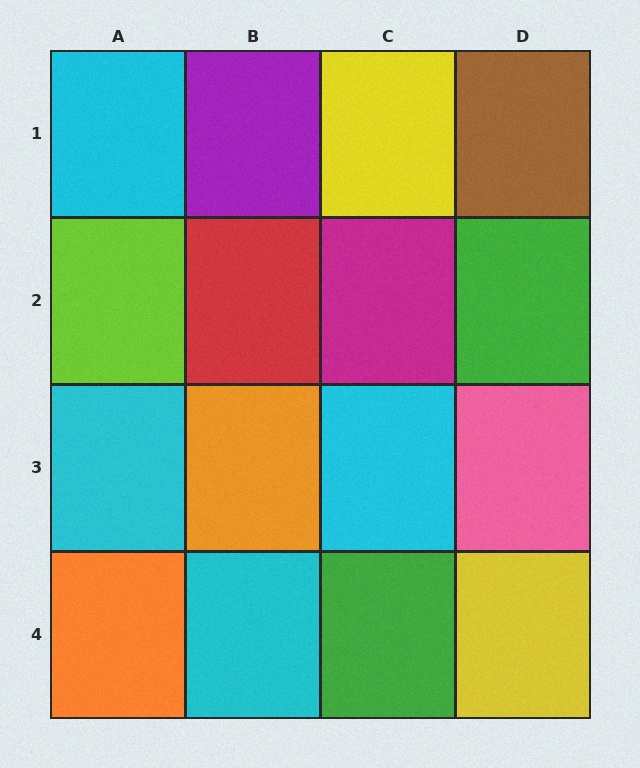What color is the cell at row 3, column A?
Cyan.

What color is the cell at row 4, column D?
Yellow.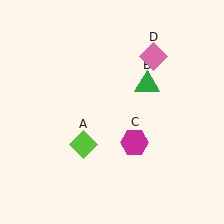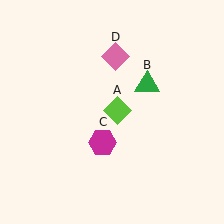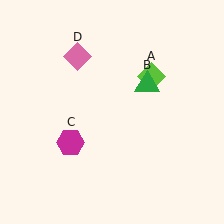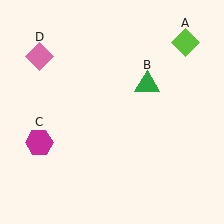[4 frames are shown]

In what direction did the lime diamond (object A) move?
The lime diamond (object A) moved up and to the right.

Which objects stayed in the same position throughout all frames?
Green triangle (object B) remained stationary.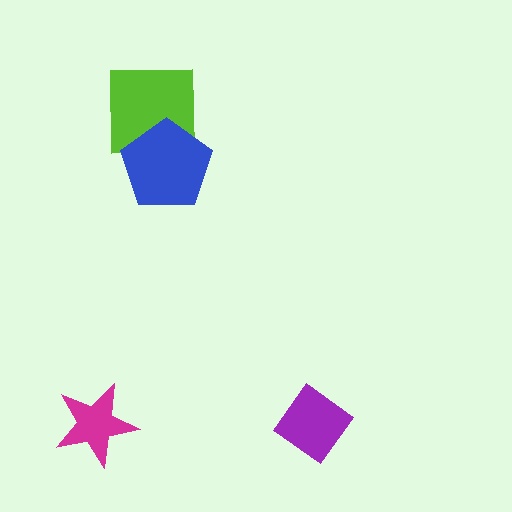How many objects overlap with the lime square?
1 object overlaps with the lime square.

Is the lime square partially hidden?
Yes, it is partially covered by another shape.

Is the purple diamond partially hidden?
No, no other shape covers it.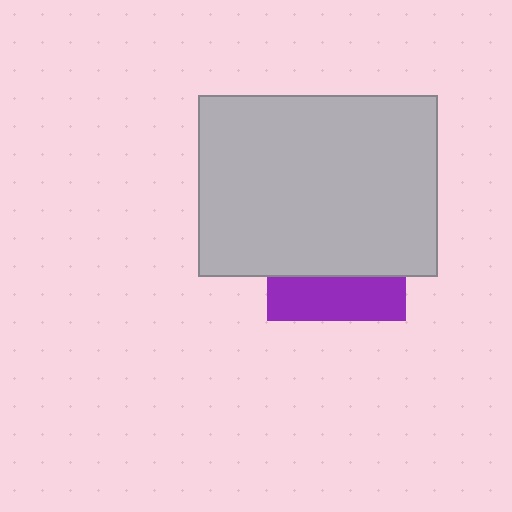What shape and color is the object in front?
The object in front is a light gray rectangle.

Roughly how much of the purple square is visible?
A small part of it is visible (roughly 32%).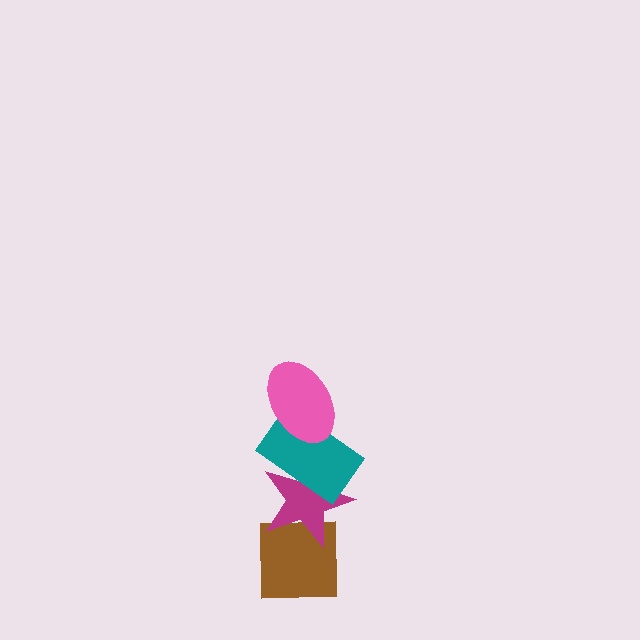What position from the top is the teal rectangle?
The teal rectangle is 2nd from the top.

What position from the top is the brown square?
The brown square is 4th from the top.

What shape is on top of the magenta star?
The teal rectangle is on top of the magenta star.